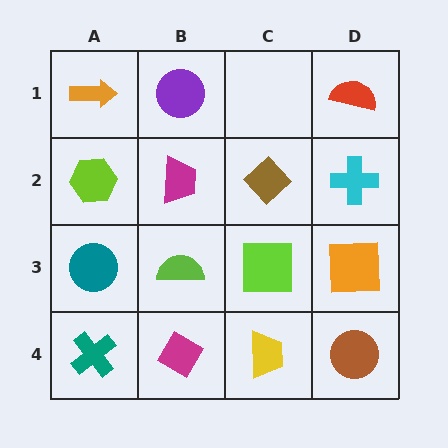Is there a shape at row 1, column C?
No, that cell is empty.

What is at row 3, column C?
A lime square.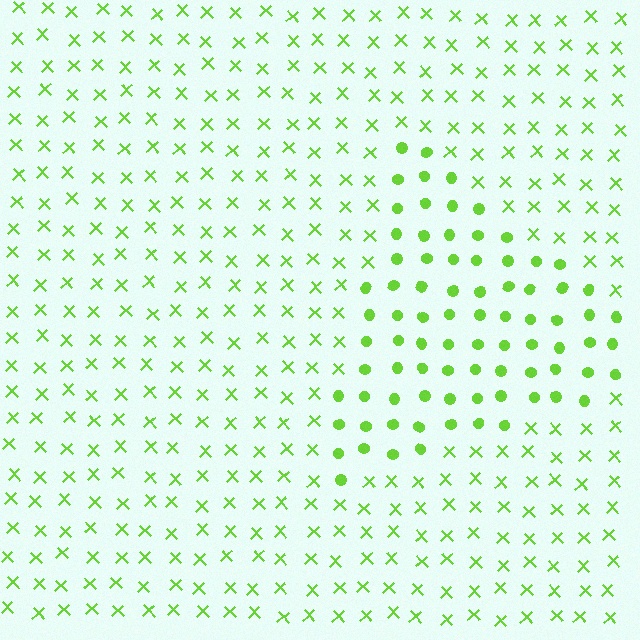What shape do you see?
I see a triangle.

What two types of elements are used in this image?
The image uses circles inside the triangle region and X marks outside it.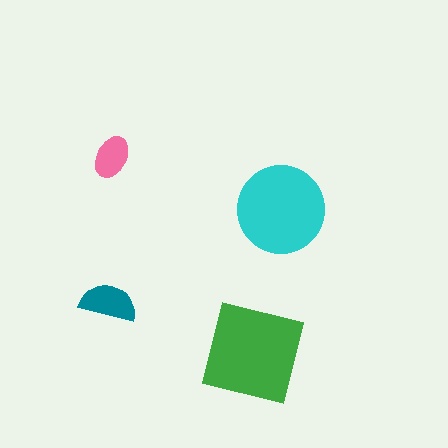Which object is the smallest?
The pink ellipse.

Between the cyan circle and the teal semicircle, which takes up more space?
The cyan circle.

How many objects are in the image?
There are 4 objects in the image.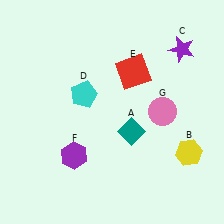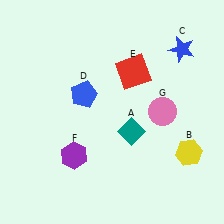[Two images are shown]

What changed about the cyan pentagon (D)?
In Image 1, D is cyan. In Image 2, it changed to blue.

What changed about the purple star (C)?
In Image 1, C is purple. In Image 2, it changed to blue.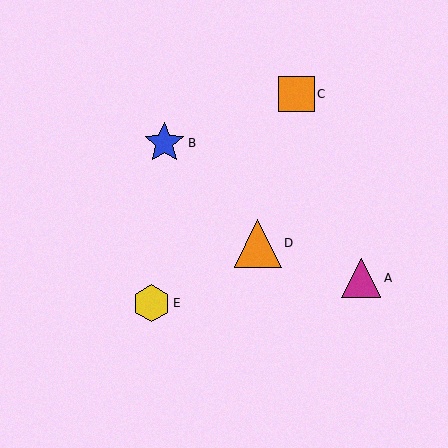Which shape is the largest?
The orange triangle (labeled D) is the largest.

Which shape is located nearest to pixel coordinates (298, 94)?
The orange square (labeled C) at (296, 94) is nearest to that location.